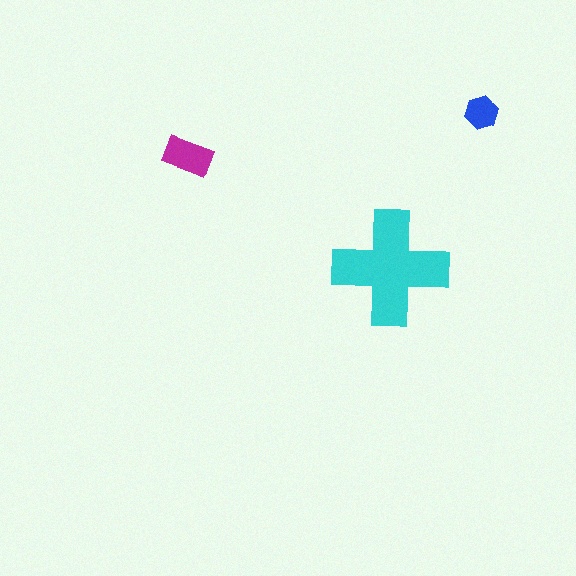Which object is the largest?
The cyan cross.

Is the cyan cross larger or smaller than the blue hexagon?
Larger.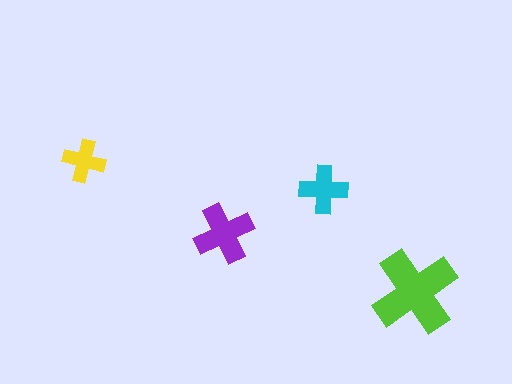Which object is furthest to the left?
The yellow cross is leftmost.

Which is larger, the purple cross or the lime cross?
The lime one.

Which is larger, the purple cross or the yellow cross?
The purple one.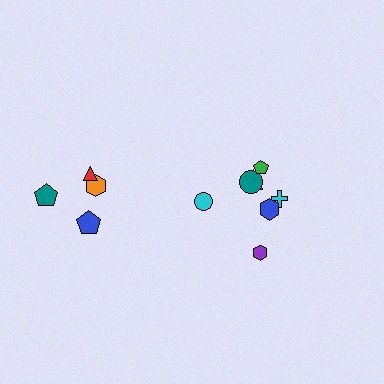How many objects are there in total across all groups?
There are 11 objects.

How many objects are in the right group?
There are 7 objects.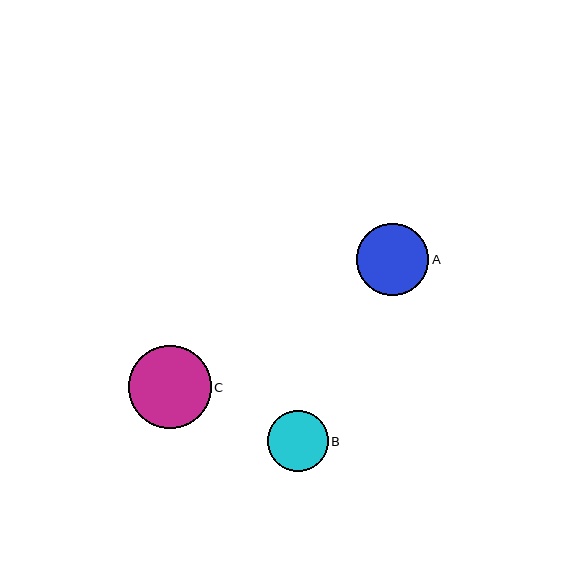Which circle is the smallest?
Circle B is the smallest with a size of approximately 61 pixels.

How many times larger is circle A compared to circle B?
Circle A is approximately 1.2 times the size of circle B.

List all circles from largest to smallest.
From largest to smallest: C, A, B.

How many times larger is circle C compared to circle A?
Circle C is approximately 1.1 times the size of circle A.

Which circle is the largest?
Circle C is the largest with a size of approximately 82 pixels.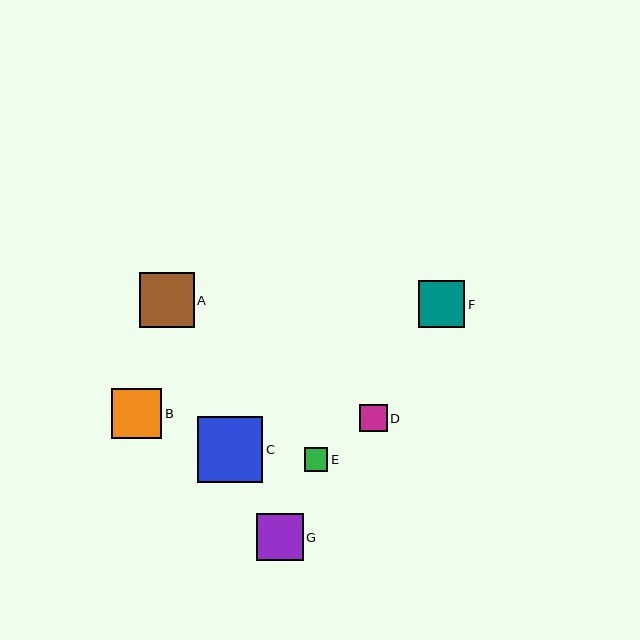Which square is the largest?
Square C is the largest with a size of approximately 65 pixels.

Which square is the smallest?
Square E is the smallest with a size of approximately 23 pixels.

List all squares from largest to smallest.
From largest to smallest: C, A, B, G, F, D, E.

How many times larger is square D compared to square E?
Square D is approximately 1.2 times the size of square E.